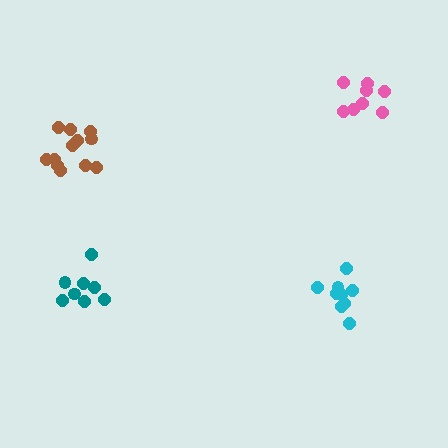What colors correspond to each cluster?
The clusters are colored: brown, pink, cyan, teal.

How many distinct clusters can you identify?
There are 4 distinct clusters.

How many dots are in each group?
Group 1: 12 dots, Group 2: 8 dots, Group 3: 9 dots, Group 4: 8 dots (37 total).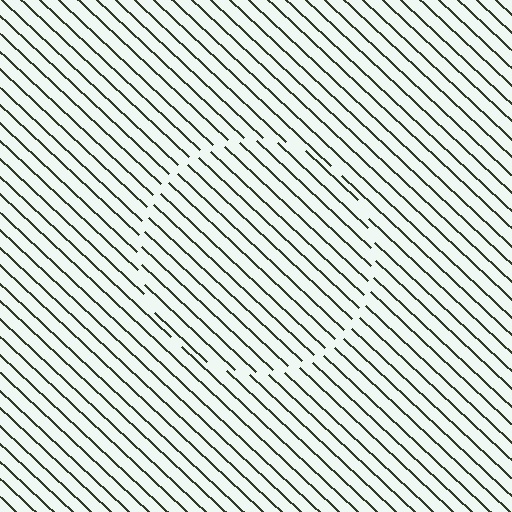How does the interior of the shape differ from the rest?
The interior of the shape contains the same grating, shifted by half a period — the contour is defined by the phase discontinuity where line-ends from the inner and outer gratings abut.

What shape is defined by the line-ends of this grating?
An illusory circle. The interior of the shape contains the same grating, shifted by half a period — the contour is defined by the phase discontinuity where line-ends from the inner and outer gratings abut.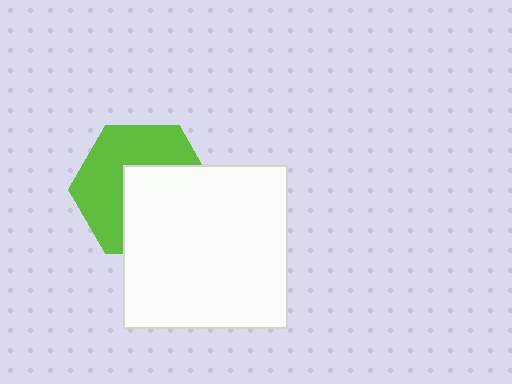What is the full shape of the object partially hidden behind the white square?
The partially hidden object is a lime hexagon.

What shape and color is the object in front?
The object in front is a white square.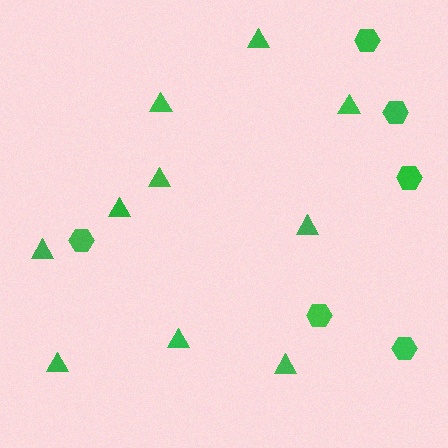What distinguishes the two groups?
There are 2 groups: one group of triangles (10) and one group of hexagons (6).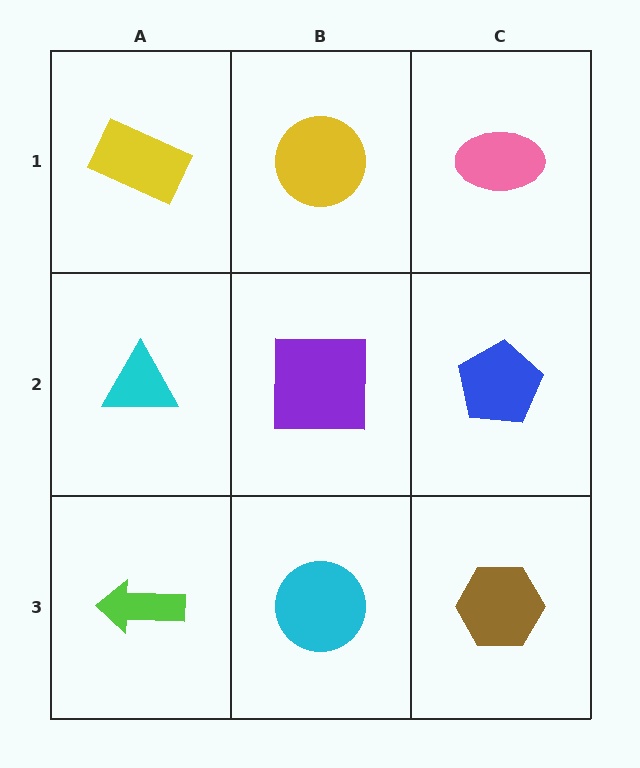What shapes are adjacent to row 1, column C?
A blue pentagon (row 2, column C), a yellow circle (row 1, column B).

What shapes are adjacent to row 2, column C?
A pink ellipse (row 1, column C), a brown hexagon (row 3, column C), a purple square (row 2, column B).